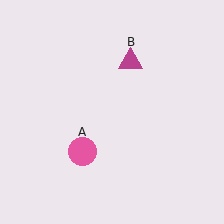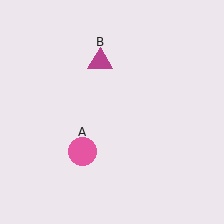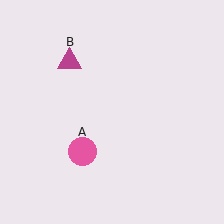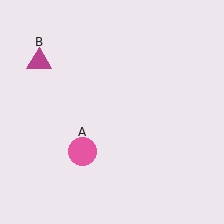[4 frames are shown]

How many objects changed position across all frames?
1 object changed position: magenta triangle (object B).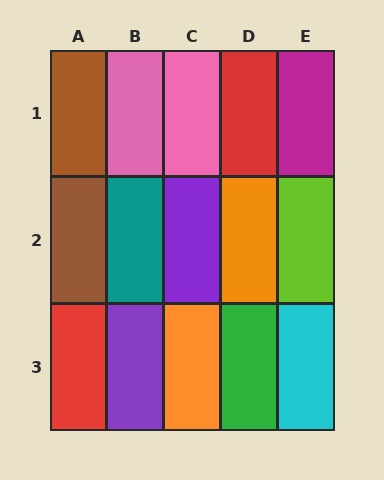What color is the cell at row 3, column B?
Purple.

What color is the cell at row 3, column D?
Green.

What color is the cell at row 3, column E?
Cyan.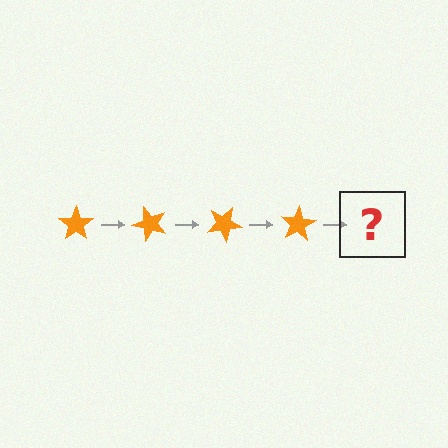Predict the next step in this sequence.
The next step is an orange star rotated 200 degrees.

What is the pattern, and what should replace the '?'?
The pattern is that the star rotates 50 degrees each step. The '?' should be an orange star rotated 200 degrees.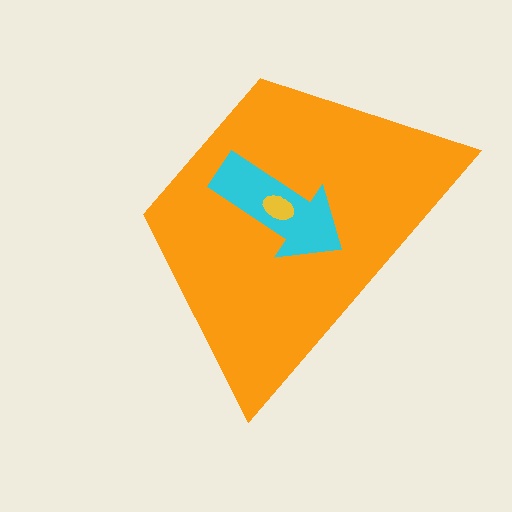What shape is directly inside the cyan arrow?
The yellow ellipse.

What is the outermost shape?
The orange trapezoid.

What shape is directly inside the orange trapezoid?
The cyan arrow.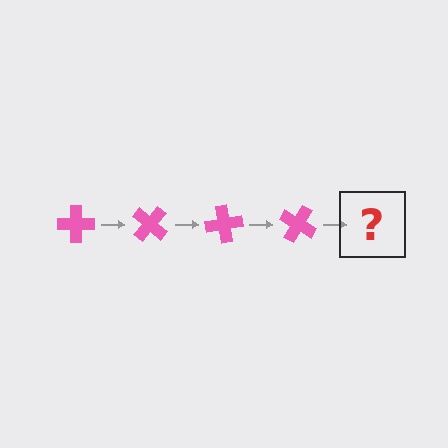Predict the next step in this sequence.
The next step is a pink cross rotated 160 degrees.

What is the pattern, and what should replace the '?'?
The pattern is that the cross rotates 40 degrees each step. The '?' should be a pink cross rotated 160 degrees.